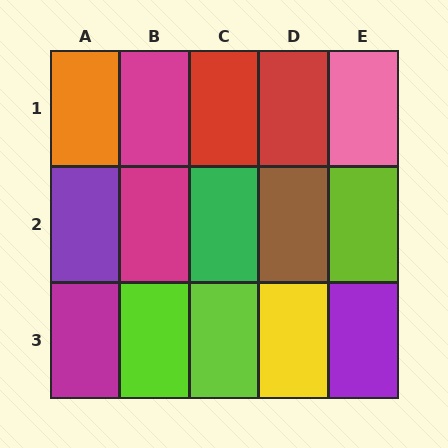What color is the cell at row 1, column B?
Magenta.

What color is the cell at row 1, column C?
Red.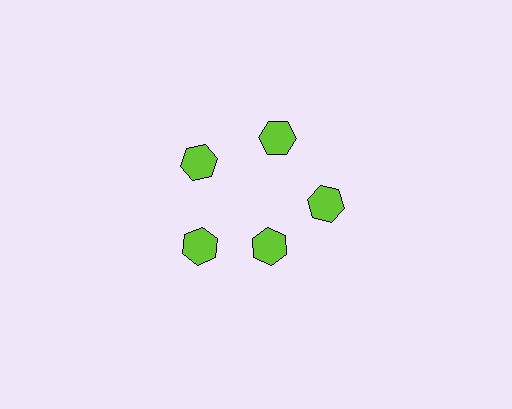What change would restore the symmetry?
The symmetry would be restored by moving it outward, back onto the ring so that all 5 hexagons sit at equal angles and equal distance from the center.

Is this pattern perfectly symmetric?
No. The 5 lime hexagons are arranged in a ring, but one element near the 5 o'clock position is pulled inward toward the center, breaking the 5-fold rotational symmetry.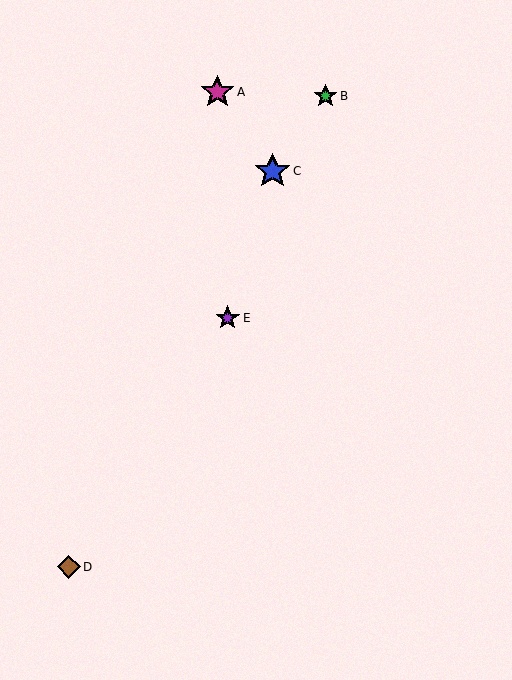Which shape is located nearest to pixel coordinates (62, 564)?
The brown diamond (labeled D) at (69, 567) is nearest to that location.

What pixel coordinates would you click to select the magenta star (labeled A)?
Click at (217, 92) to select the magenta star A.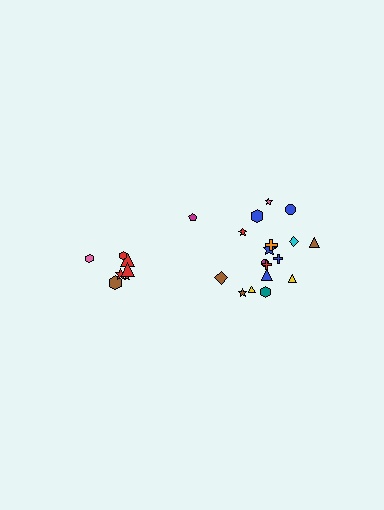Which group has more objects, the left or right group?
The right group.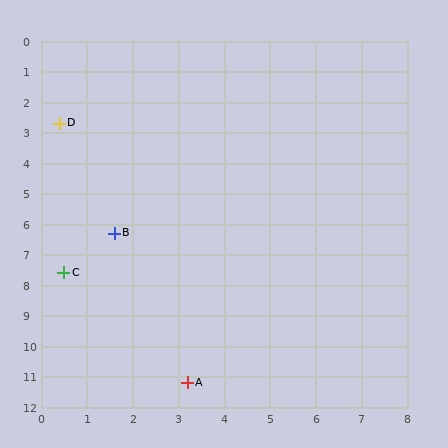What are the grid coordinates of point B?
Point B is at approximately (1.6, 6.3).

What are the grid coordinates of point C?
Point C is at approximately (0.5, 7.6).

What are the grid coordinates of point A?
Point A is at approximately (3.2, 11.2).